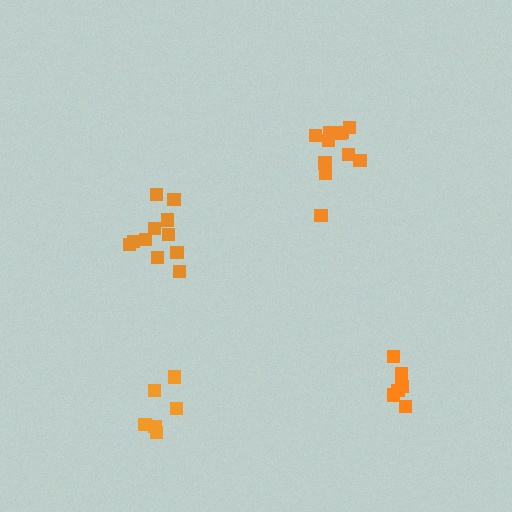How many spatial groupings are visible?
There are 4 spatial groupings.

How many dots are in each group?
Group 1: 7 dots, Group 2: 11 dots, Group 3: 6 dots, Group 4: 11 dots (35 total).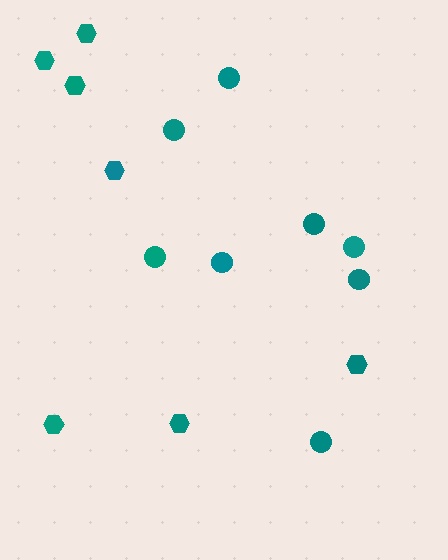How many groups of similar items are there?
There are 2 groups: one group of circles (8) and one group of hexagons (7).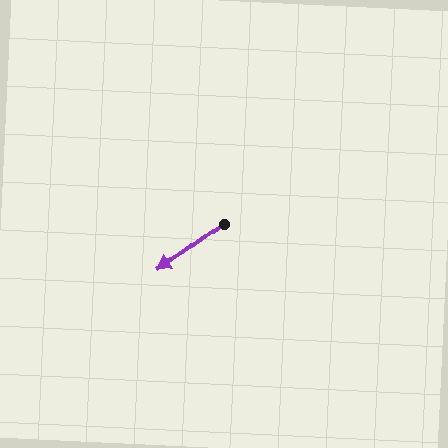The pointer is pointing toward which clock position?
Roughly 8 o'clock.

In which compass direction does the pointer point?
Southwest.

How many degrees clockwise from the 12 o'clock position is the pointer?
Approximately 234 degrees.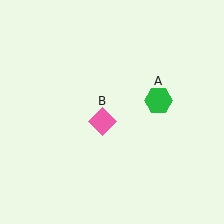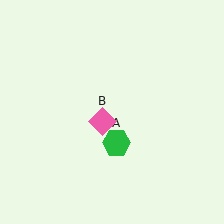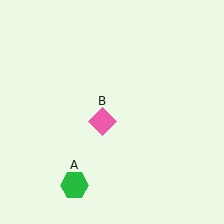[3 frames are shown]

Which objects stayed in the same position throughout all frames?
Pink diamond (object B) remained stationary.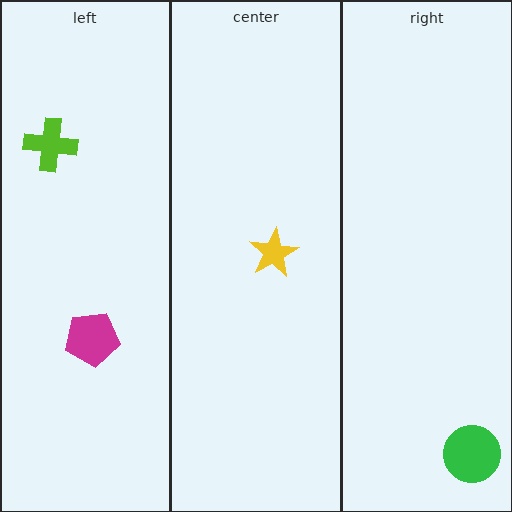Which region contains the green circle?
The right region.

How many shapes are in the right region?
1.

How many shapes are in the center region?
1.